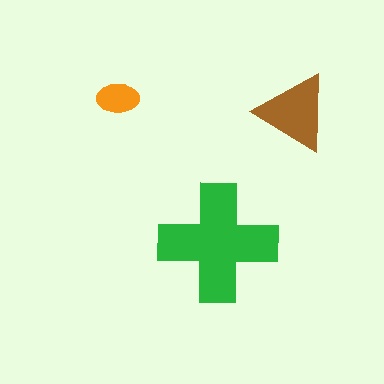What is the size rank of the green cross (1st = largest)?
1st.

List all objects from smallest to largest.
The orange ellipse, the brown triangle, the green cross.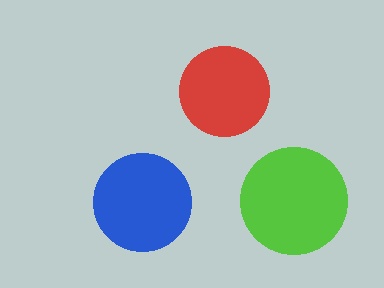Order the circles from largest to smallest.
the lime one, the blue one, the red one.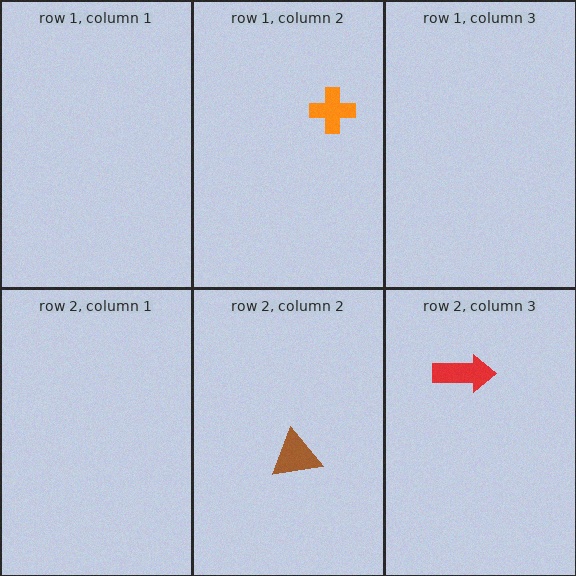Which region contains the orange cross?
The row 1, column 2 region.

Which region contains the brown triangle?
The row 2, column 2 region.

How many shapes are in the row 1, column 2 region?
1.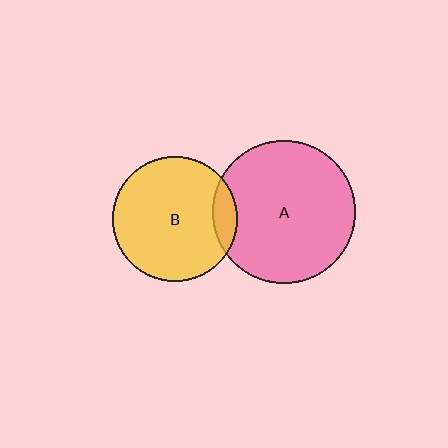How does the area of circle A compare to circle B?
Approximately 1.3 times.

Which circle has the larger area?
Circle A (pink).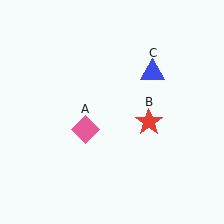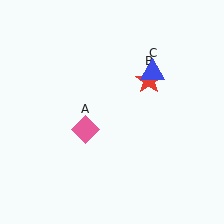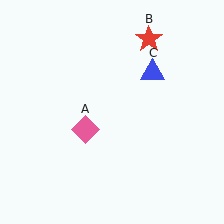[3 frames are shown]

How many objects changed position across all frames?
1 object changed position: red star (object B).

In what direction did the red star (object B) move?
The red star (object B) moved up.